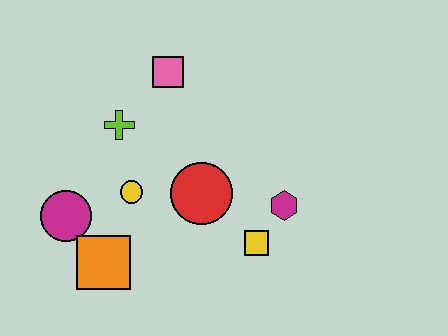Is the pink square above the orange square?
Yes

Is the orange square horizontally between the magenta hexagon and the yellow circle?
No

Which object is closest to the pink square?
The lime cross is closest to the pink square.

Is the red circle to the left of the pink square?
No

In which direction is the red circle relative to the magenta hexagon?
The red circle is to the left of the magenta hexagon.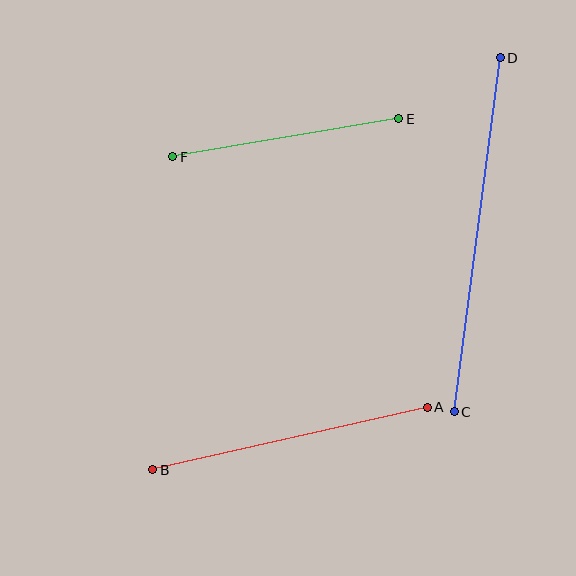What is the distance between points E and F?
The distance is approximately 229 pixels.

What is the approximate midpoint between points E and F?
The midpoint is at approximately (286, 138) pixels.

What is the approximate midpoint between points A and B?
The midpoint is at approximately (290, 439) pixels.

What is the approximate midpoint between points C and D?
The midpoint is at approximately (477, 235) pixels.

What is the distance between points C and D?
The distance is approximately 357 pixels.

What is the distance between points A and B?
The distance is approximately 281 pixels.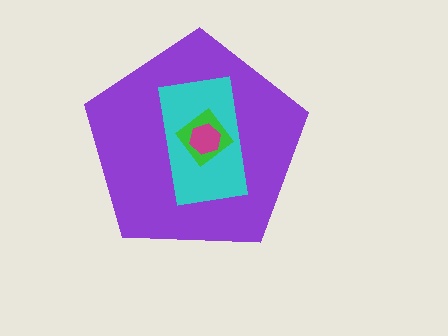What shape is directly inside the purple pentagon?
The cyan rectangle.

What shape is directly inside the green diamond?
The magenta hexagon.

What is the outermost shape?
The purple pentagon.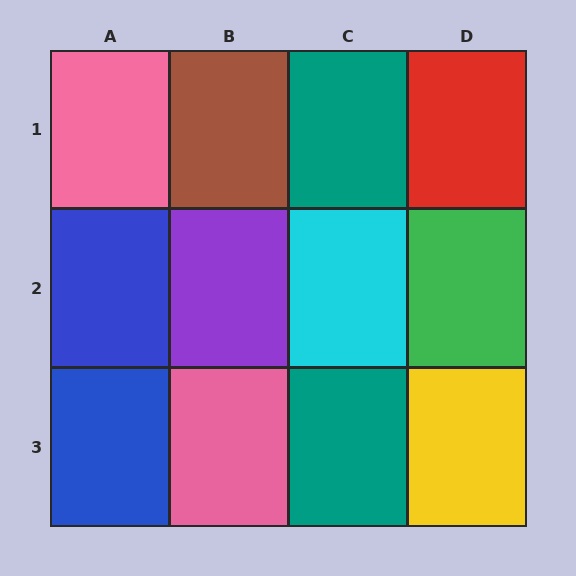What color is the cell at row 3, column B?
Pink.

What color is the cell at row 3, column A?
Blue.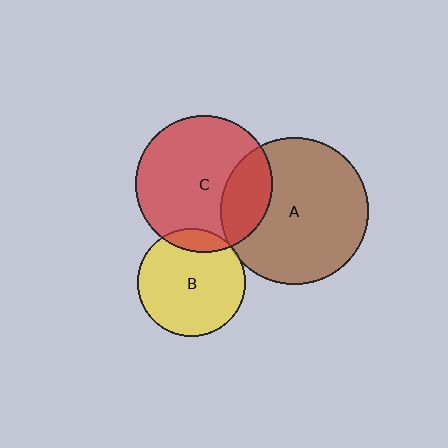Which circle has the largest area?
Circle A (brown).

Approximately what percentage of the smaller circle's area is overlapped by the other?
Approximately 10%.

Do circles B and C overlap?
Yes.